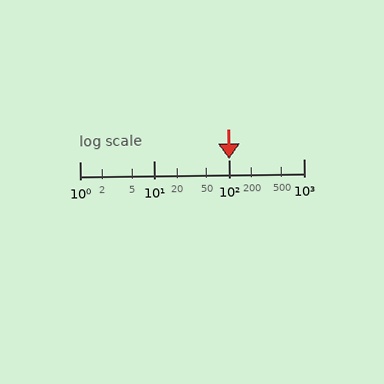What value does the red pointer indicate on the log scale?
The pointer indicates approximately 100.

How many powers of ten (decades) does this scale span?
The scale spans 3 decades, from 1 to 1000.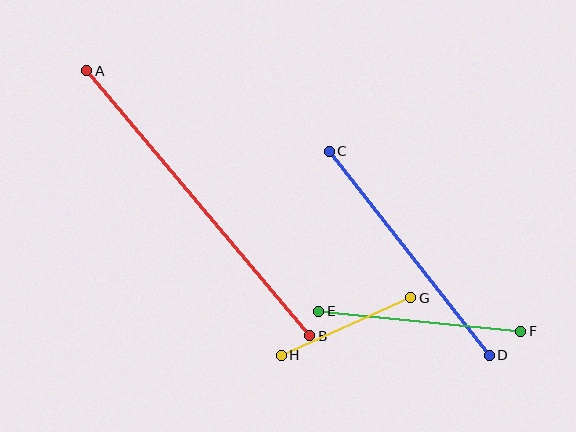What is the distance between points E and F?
The distance is approximately 203 pixels.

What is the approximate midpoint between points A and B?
The midpoint is at approximately (198, 203) pixels.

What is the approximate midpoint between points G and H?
The midpoint is at approximately (346, 326) pixels.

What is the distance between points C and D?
The distance is approximately 259 pixels.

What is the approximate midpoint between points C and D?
The midpoint is at approximately (409, 253) pixels.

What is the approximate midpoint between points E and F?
The midpoint is at approximately (420, 321) pixels.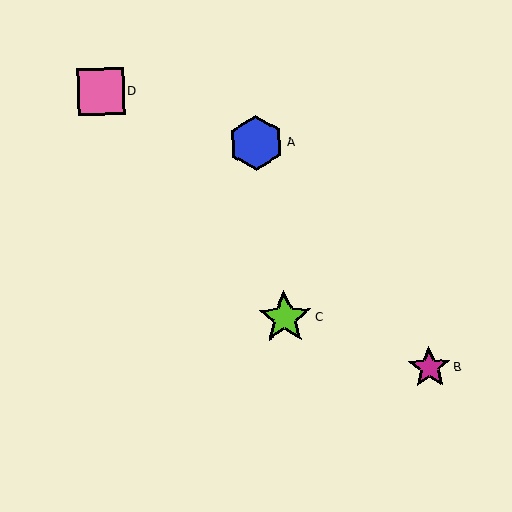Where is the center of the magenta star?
The center of the magenta star is at (429, 367).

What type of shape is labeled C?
Shape C is a lime star.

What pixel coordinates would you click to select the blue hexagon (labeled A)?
Click at (256, 143) to select the blue hexagon A.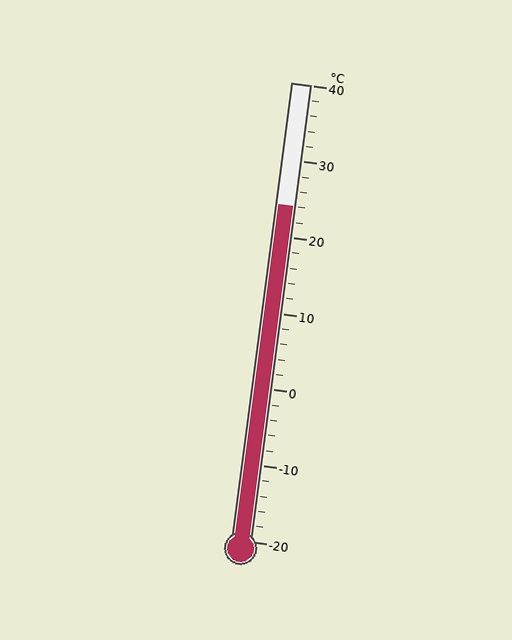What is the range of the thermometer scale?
The thermometer scale ranges from -20°C to 40°C.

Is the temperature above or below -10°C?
The temperature is above -10°C.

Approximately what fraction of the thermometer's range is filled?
The thermometer is filled to approximately 75% of its range.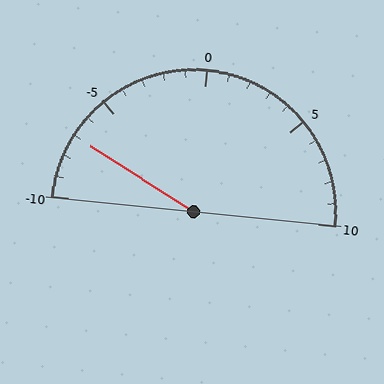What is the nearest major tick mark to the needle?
The nearest major tick mark is -5.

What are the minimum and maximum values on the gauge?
The gauge ranges from -10 to 10.